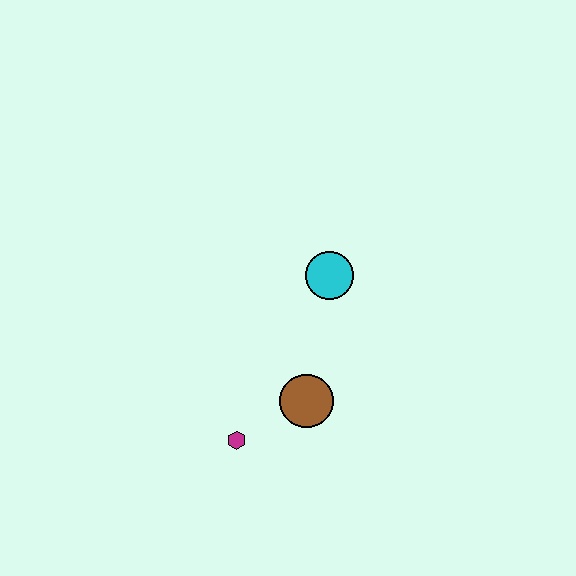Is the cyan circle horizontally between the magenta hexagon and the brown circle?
No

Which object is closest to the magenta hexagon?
The brown circle is closest to the magenta hexagon.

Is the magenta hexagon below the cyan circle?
Yes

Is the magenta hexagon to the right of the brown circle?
No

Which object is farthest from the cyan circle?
The magenta hexagon is farthest from the cyan circle.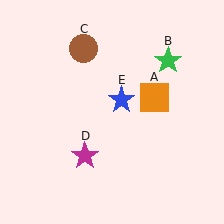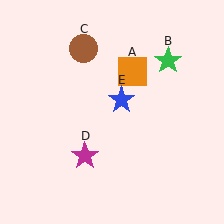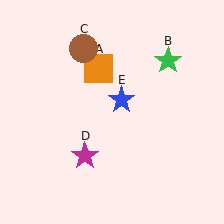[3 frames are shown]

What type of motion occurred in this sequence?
The orange square (object A) rotated counterclockwise around the center of the scene.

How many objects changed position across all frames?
1 object changed position: orange square (object A).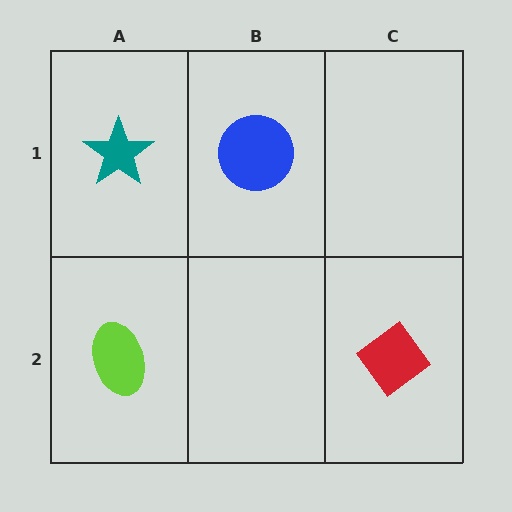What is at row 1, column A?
A teal star.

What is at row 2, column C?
A red diamond.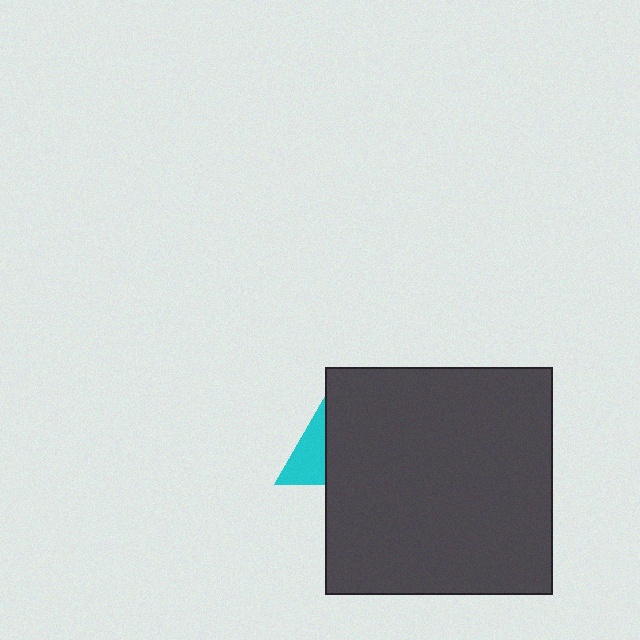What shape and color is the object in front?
The object in front is a dark gray square.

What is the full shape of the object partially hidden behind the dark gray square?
The partially hidden object is a cyan triangle.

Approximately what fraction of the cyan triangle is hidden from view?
Roughly 60% of the cyan triangle is hidden behind the dark gray square.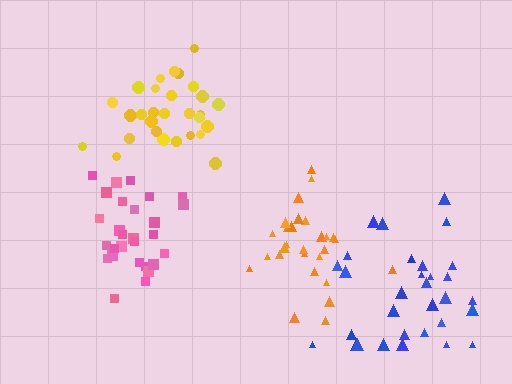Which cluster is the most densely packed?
Orange.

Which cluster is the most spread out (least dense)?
Blue.